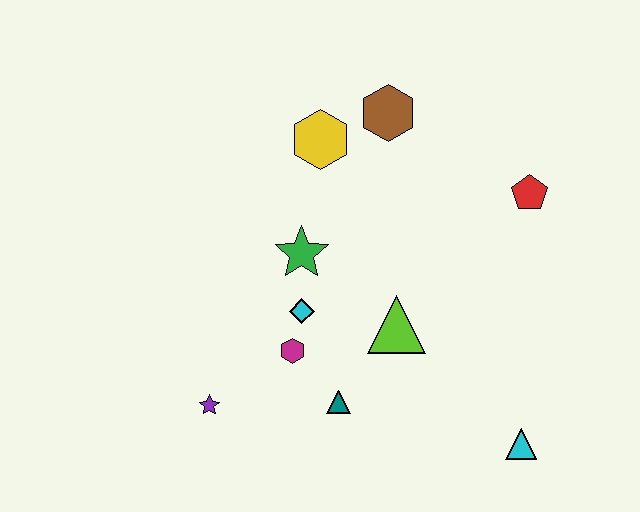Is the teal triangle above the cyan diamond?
No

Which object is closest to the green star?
The cyan diamond is closest to the green star.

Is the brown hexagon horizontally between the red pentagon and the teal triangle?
Yes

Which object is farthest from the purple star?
The red pentagon is farthest from the purple star.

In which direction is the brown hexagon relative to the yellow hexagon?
The brown hexagon is to the right of the yellow hexagon.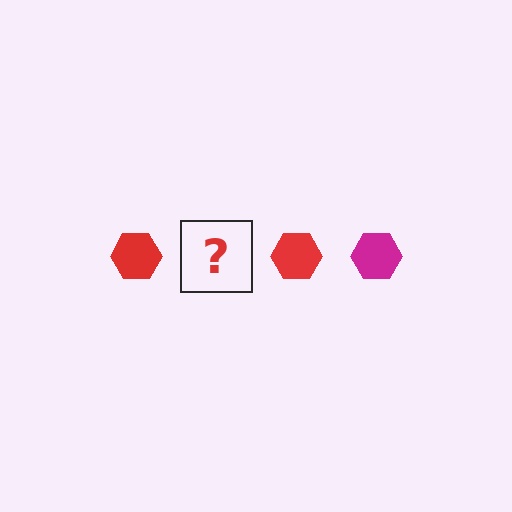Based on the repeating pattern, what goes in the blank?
The blank should be a magenta hexagon.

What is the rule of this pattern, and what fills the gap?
The rule is that the pattern cycles through red, magenta hexagons. The gap should be filled with a magenta hexagon.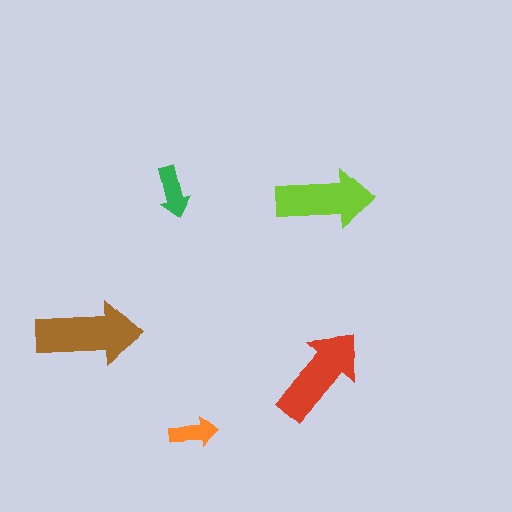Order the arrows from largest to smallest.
the brown one, the red one, the lime one, the green one, the orange one.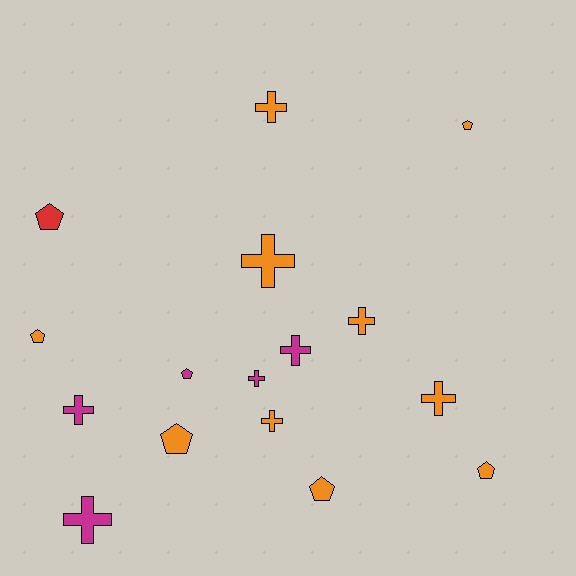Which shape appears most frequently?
Cross, with 9 objects.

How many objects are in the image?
There are 16 objects.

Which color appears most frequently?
Orange, with 10 objects.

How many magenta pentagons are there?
There is 1 magenta pentagon.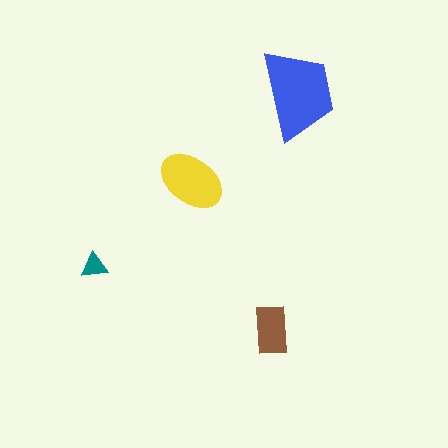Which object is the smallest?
The teal triangle.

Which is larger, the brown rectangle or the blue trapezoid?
The blue trapezoid.